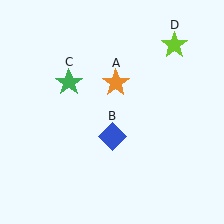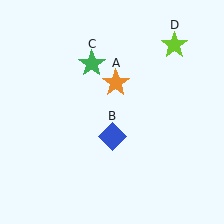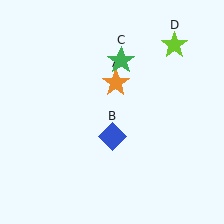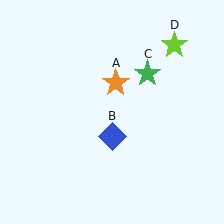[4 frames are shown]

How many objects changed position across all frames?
1 object changed position: green star (object C).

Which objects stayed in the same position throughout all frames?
Orange star (object A) and blue diamond (object B) and lime star (object D) remained stationary.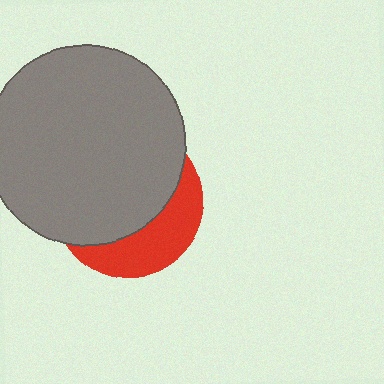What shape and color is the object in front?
The object in front is a gray circle.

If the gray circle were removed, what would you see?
You would see the complete red circle.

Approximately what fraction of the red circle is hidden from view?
Roughly 67% of the red circle is hidden behind the gray circle.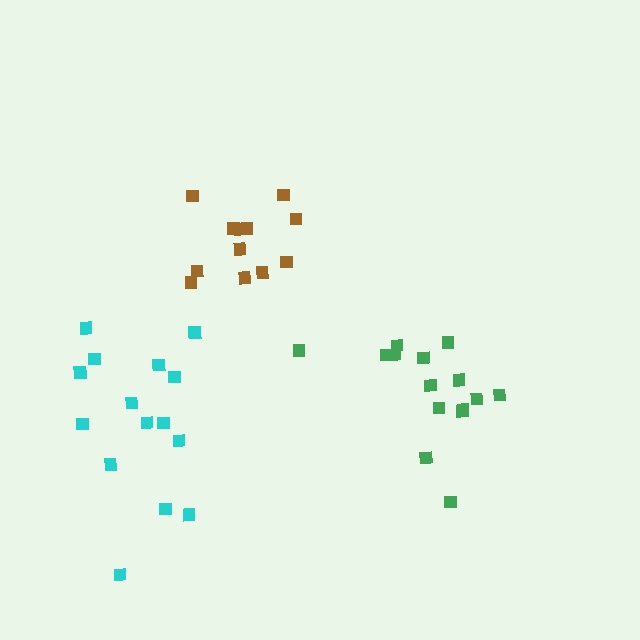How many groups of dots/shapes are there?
There are 3 groups.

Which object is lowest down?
The cyan cluster is bottommost.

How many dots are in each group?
Group 1: 15 dots, Group 2: 15 dots, Group 3: 12 dots (42 total).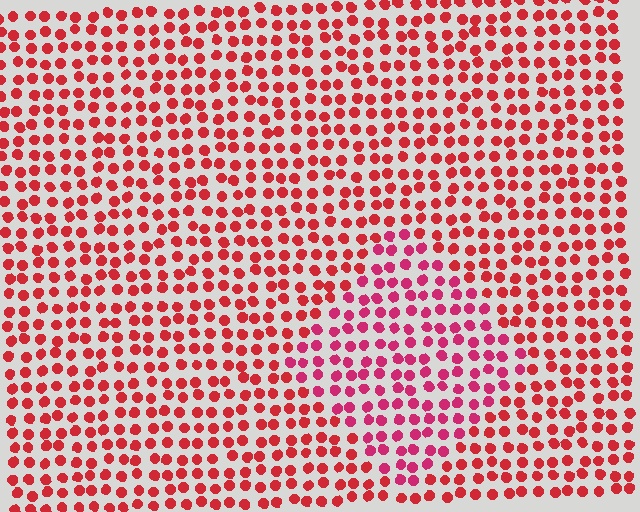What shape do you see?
I see a diamond.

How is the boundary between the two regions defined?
The boundary is defined purely by a slight shift in hue (about 22 degrees). Spacing, size, and orientation are identical on both sides.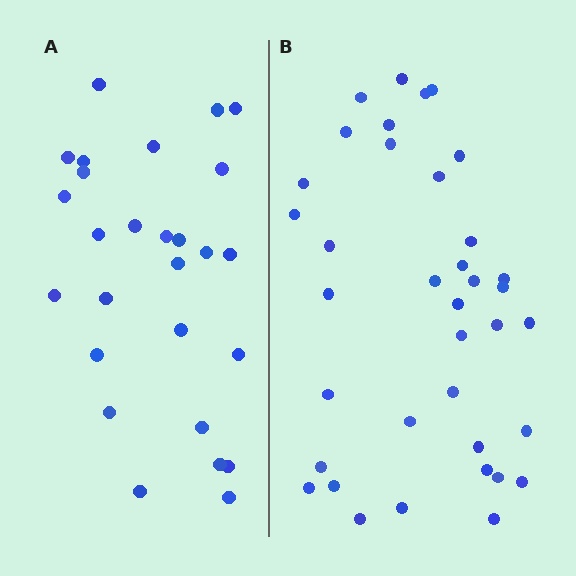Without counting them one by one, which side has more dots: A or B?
Region B (the right region) has more dots.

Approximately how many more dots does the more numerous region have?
Region B has roughly 10 or so more dots than region A.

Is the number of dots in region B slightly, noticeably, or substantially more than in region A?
Region B has noticeably more, but not dramatically so. The ratio is roughly 1.4 to 1.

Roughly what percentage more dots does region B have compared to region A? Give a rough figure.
About 35% more.